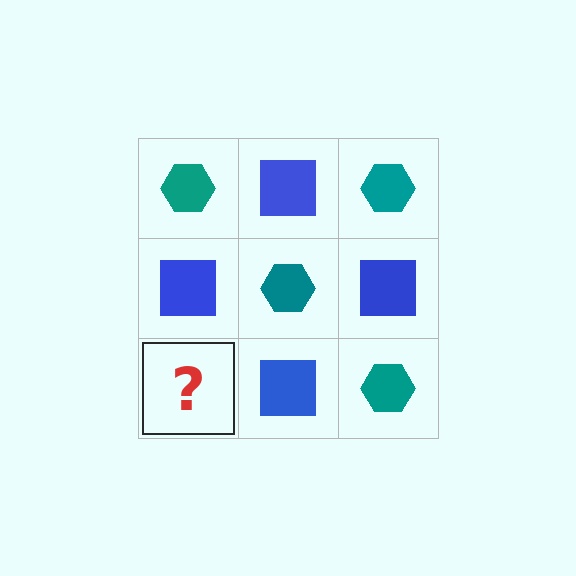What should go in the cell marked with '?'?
The missing cell should contain a teal hexagon.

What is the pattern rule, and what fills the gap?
The rule is that it alternates teal hexagon and blue square in a checkerboard pattern. The gap should be filled with a teal hexagon.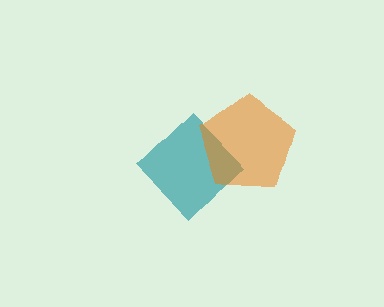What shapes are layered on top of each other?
The layered shapes are: a teal diamond, an orange pentagon.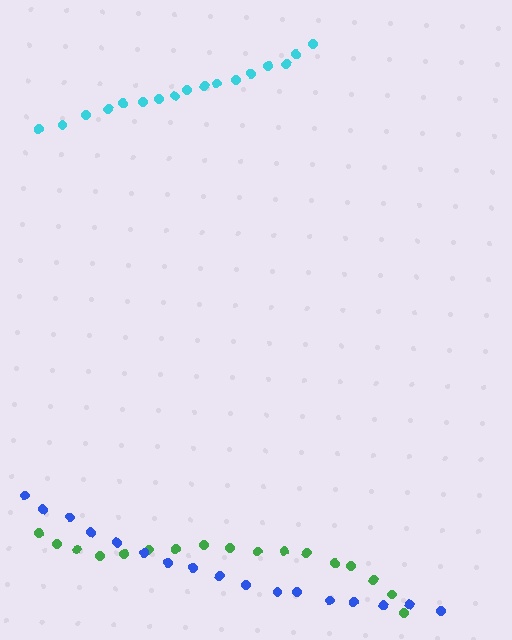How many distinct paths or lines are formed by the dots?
There are 3 distinct paths.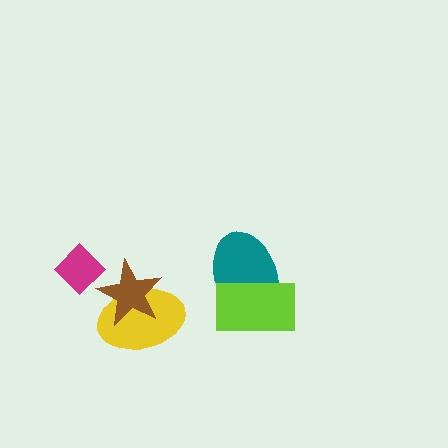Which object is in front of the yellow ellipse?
The brown star is in front of the yellow ellipse.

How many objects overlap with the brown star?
1 object overlaps with the brown star.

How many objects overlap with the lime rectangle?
1 object overlaps with the lime rectangle.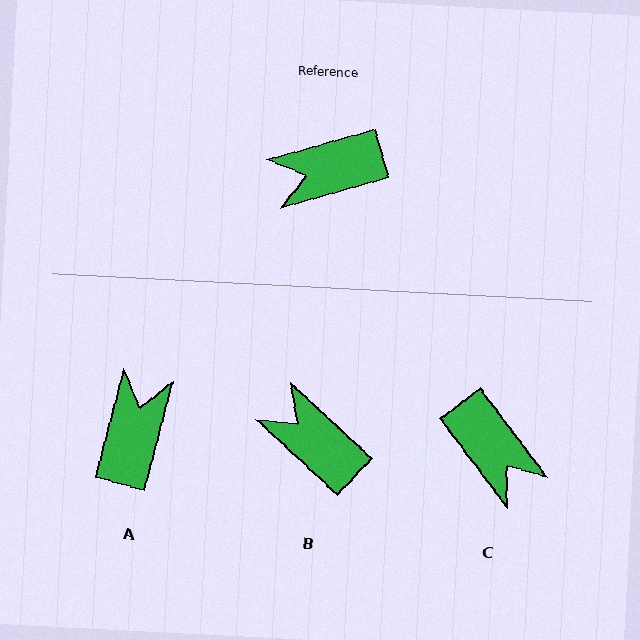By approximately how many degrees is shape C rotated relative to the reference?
Approximately 111 degrees counter-clockwise.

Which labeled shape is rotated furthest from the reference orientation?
A, about 120 degrees away.